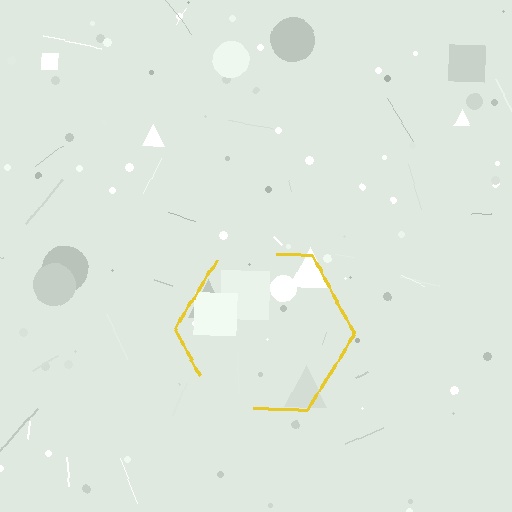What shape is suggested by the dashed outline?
The dashed outline suggests a hexagon.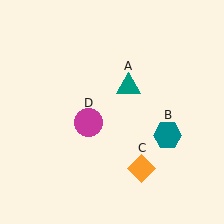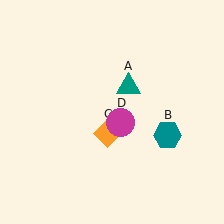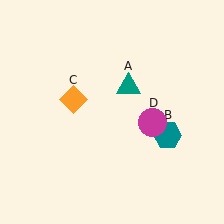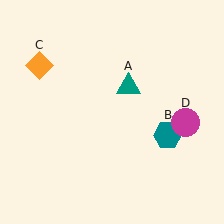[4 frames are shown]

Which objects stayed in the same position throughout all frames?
Teal triangle (object A) and teal hexagon (object B) remained stationary.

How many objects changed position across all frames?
2 objects changed position: orange diamond (object C), magenta circle (object D).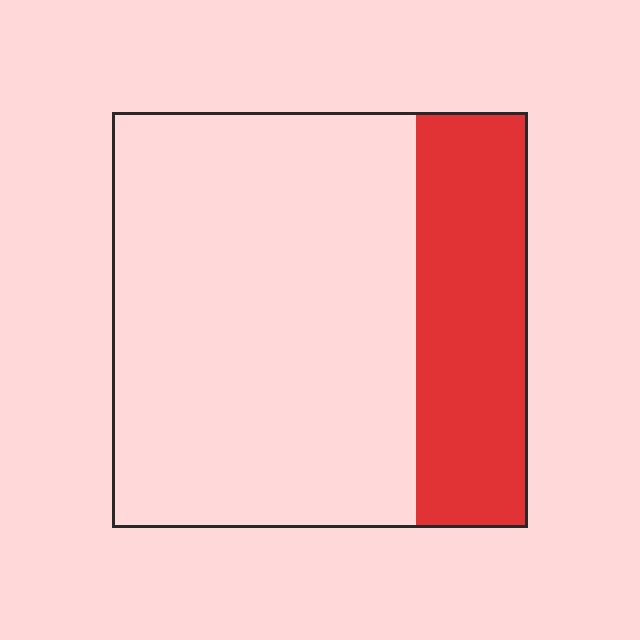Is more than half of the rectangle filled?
No.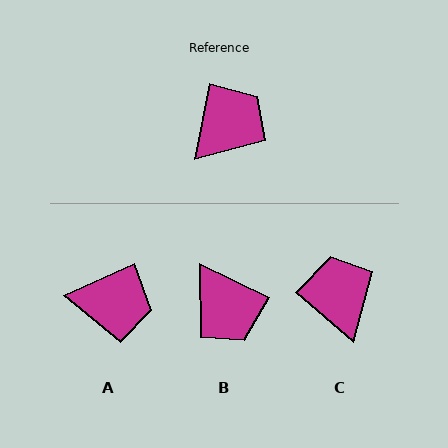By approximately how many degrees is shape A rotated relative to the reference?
Approximately 54 degrees clockwise.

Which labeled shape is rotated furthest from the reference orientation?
B, about 104 degrees away.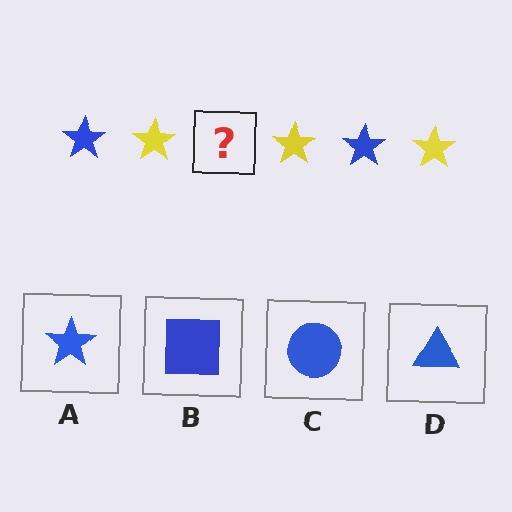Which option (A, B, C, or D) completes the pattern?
A.